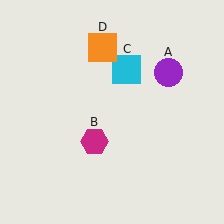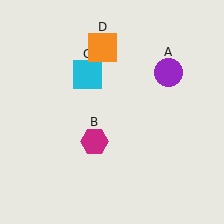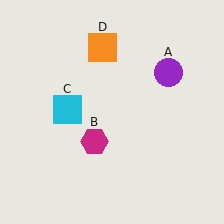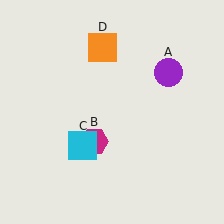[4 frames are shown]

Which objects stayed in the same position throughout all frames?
Purple circle (object A) and magenta hexagon (object B) and orange square (object D) remained stationary.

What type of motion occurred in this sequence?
The cyan square (object C) rotated counterclockwise around the center of the scene.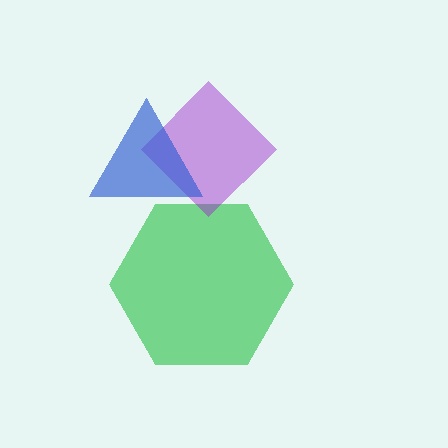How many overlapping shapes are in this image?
There are 3 overlapping shapes in the image.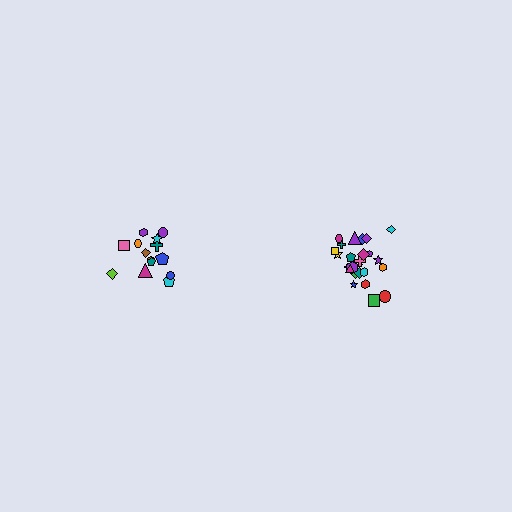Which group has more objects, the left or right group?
The right group.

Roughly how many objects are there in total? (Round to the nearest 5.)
Roughly 40 objects in total.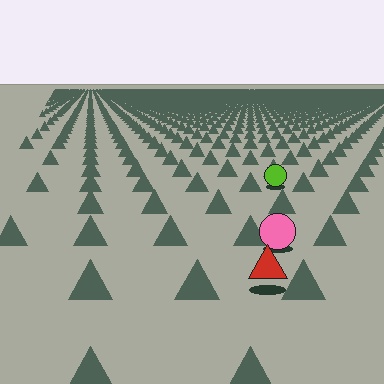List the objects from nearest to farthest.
From nearest to farthest: the red triangle, the pink circle, the lime circle.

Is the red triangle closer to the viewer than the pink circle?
Yes. The red triangle is closer — you can tell from the texture gradient: the ground texture is coarser near it.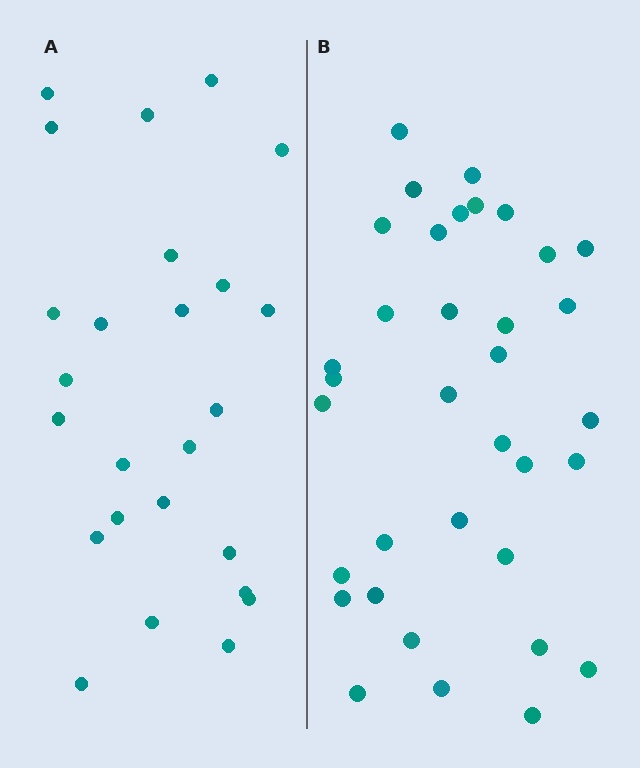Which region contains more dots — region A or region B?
Region B (the right region) has more dots.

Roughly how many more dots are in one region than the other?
Region B has roughly 10 or so more dots than region A.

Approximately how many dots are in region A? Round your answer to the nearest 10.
About 20 dots. (The exact count is 25, which rounds to 20.)